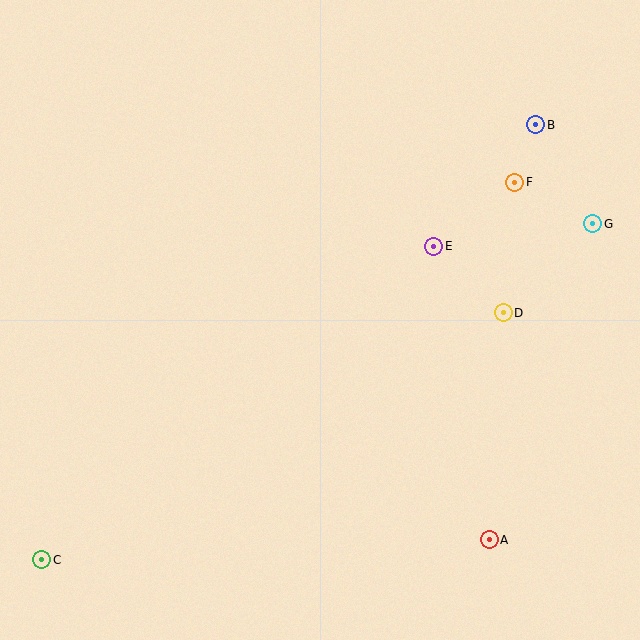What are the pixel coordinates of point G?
Point G is at (593, 224).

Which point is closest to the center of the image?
Point E at (434, 246) is closest to the center.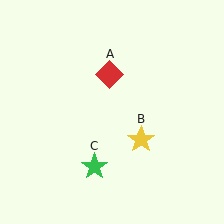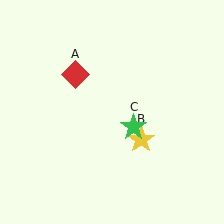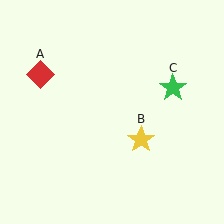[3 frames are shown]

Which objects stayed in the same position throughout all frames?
Yellow star (object B) remained stationary.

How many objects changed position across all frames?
2 objects changed position: red diamond (object A), green star (object C).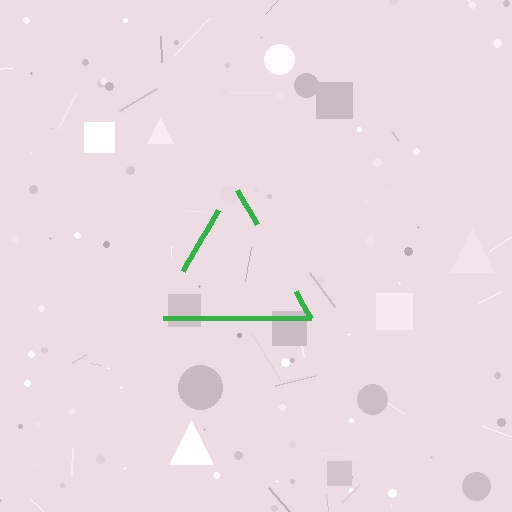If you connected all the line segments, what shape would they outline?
They would outline a triangle.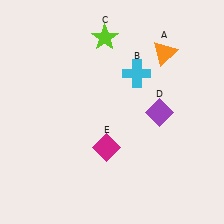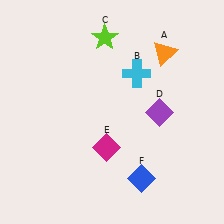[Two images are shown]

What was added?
A blue diamond (F) was added in Image 2.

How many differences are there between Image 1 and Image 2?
There is 1 difference between the two images.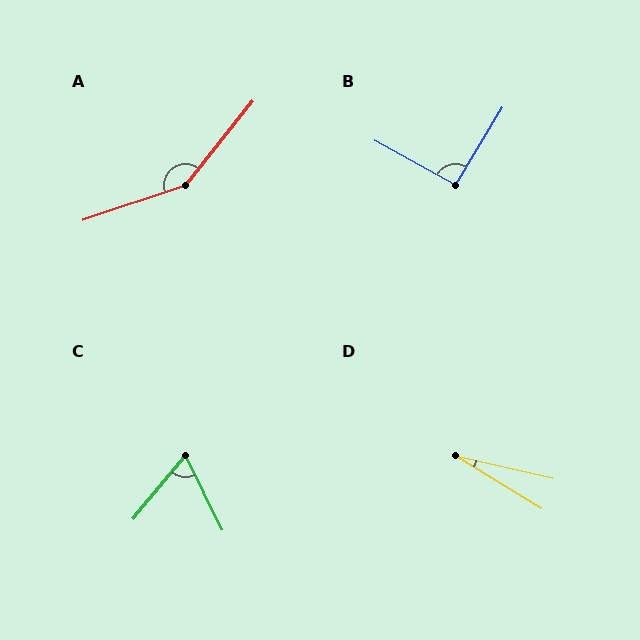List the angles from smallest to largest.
D (18°), C (65°), B (92°), A (147°).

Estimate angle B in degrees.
Approximately 92 degrees.